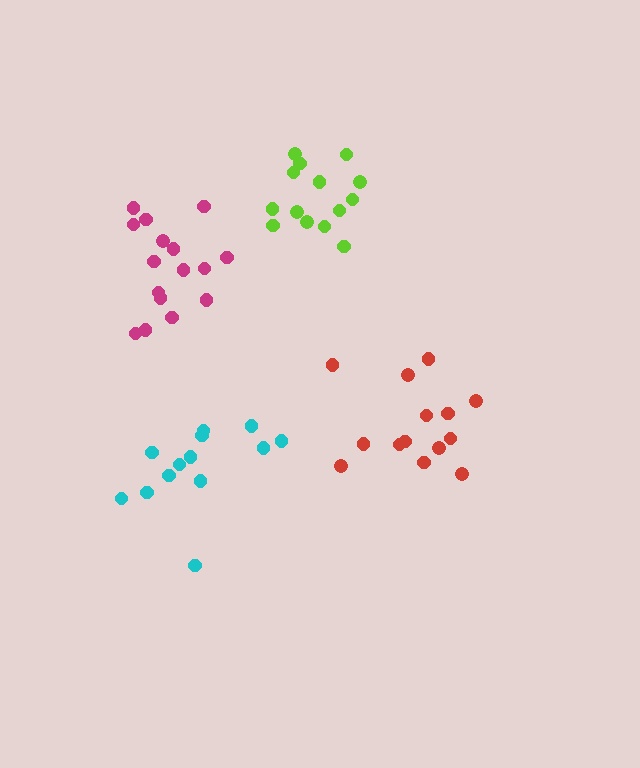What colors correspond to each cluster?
The clusters are colored: lime, cyan, magenta, red.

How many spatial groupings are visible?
There are 4 spatial groupings.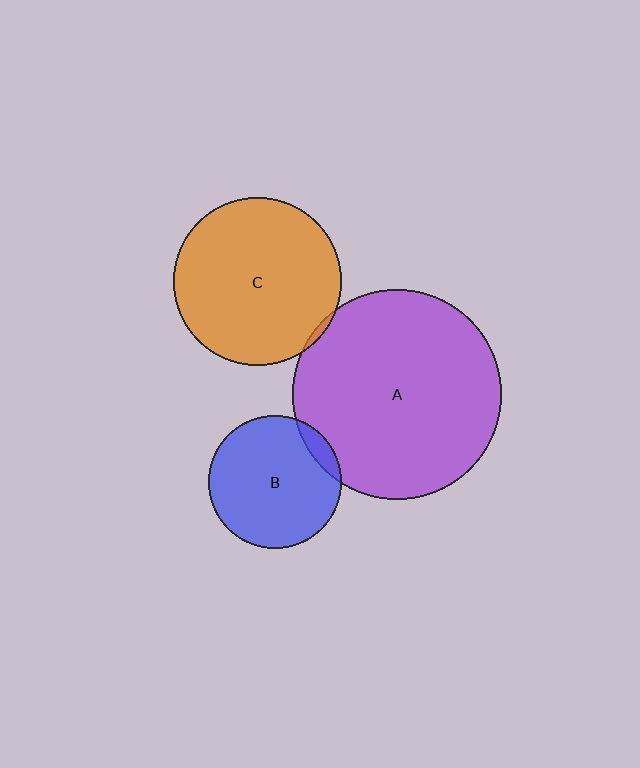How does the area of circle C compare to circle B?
Approximately 1.6 times.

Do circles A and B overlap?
Yes.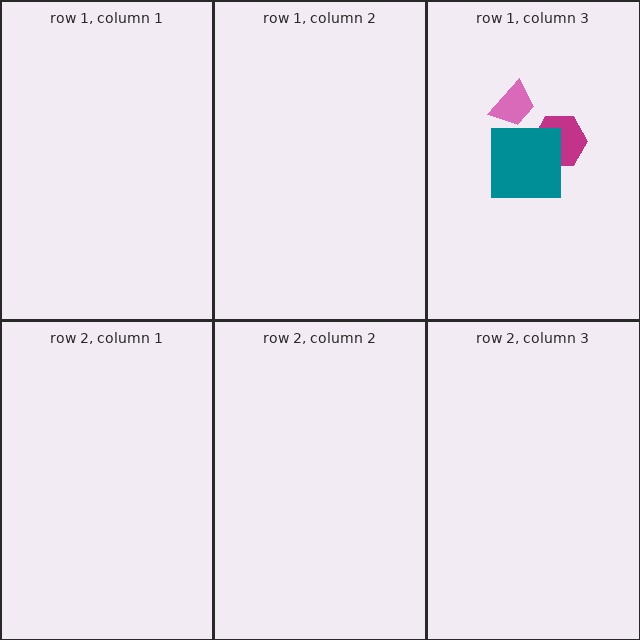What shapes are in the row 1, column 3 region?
The magenta hexagon, the pink trapezoid, the teal square.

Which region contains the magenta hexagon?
The row 1, column 3 region.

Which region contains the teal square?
The row 1, column 3 region.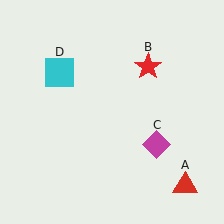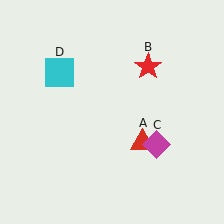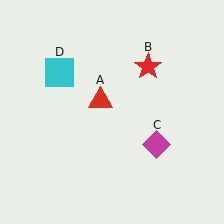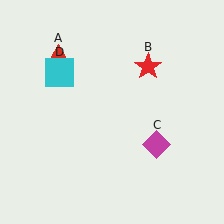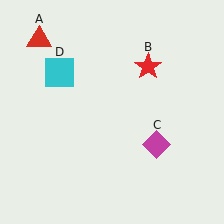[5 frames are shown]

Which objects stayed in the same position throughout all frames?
Red star (object B) and magenta diamond (object C) and cyan square (object D) remained stationary.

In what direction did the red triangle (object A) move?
The red triangle (object A) moved up and to the left.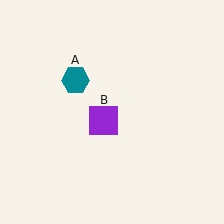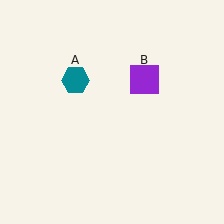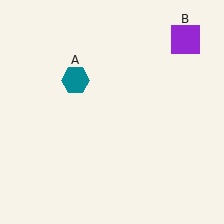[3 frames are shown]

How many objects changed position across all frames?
1 object changed position: purple square (object B).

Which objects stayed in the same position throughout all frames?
Teal hexagon (object A) remained stationary.